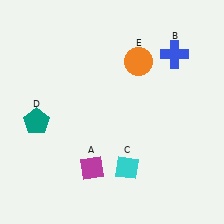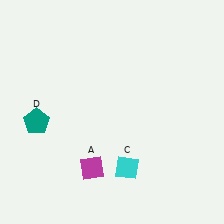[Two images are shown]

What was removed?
The orange circle (E), the blue cross (B) were removed in Image 2.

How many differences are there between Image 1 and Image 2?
There are 2 differences between the two images.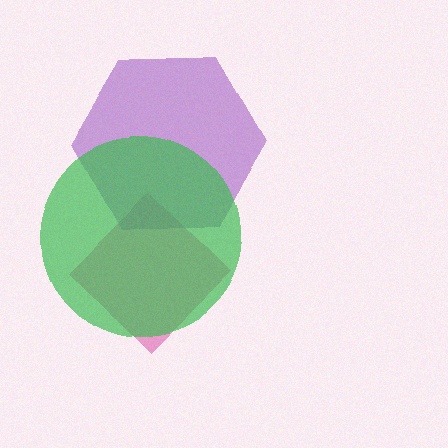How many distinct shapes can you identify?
There are 3 distinct shapes: a magenta diamond, a purple hexagon, a green circle.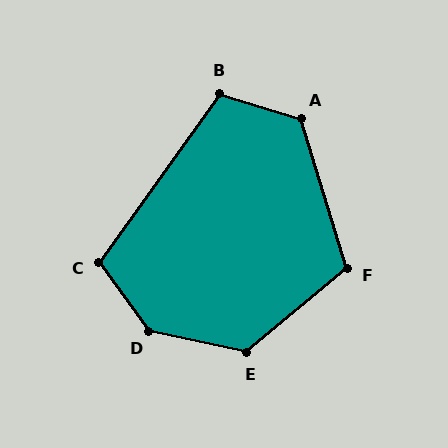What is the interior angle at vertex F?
Approximately 113 degrees (obtuse).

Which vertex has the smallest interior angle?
B, at approximately 108 degrees.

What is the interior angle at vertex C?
Approximately 109 degrees (obtuse).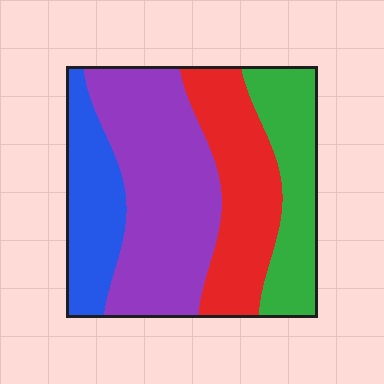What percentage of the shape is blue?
Blue covers around 20% of the shape.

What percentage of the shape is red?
Red covers about 25% of the shape.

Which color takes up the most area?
Purple, at roughly 40%.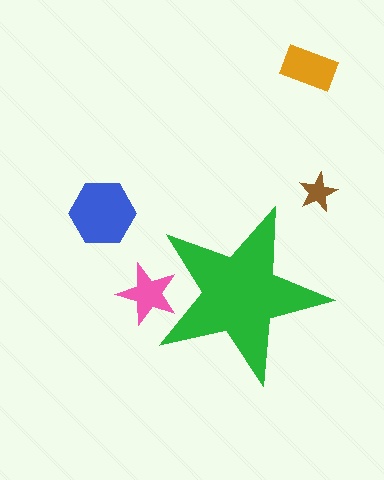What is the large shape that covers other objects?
A green star.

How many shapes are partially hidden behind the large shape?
1 shape is partially hidden.